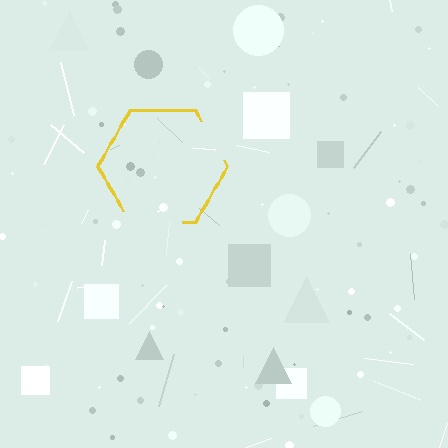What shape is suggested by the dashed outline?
The dashed outline suggests a hexagon.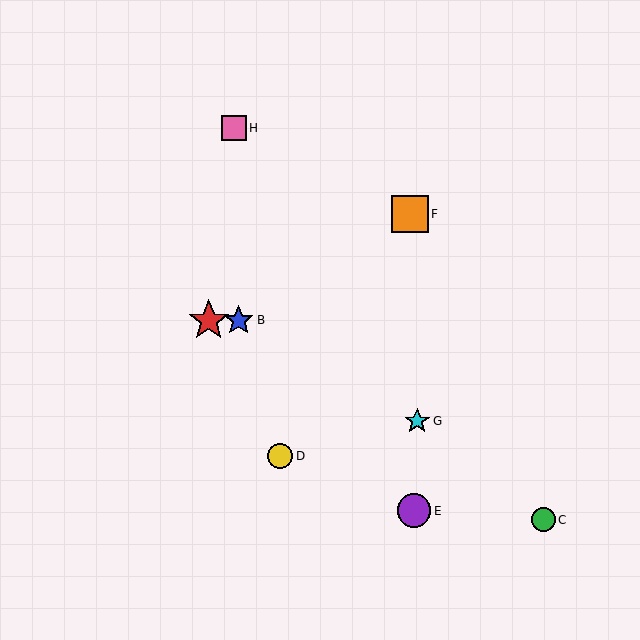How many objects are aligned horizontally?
2 objects (A, B) are aligned horizontally.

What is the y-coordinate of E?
Object E is at y≈511.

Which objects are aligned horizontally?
Objects A, B are aligned horizontally.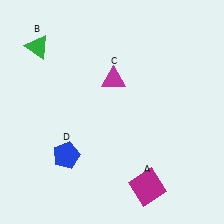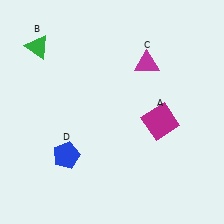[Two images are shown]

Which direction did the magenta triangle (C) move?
The magenta triangle (C) moved right.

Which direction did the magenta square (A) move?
The magenta square (A) moved up.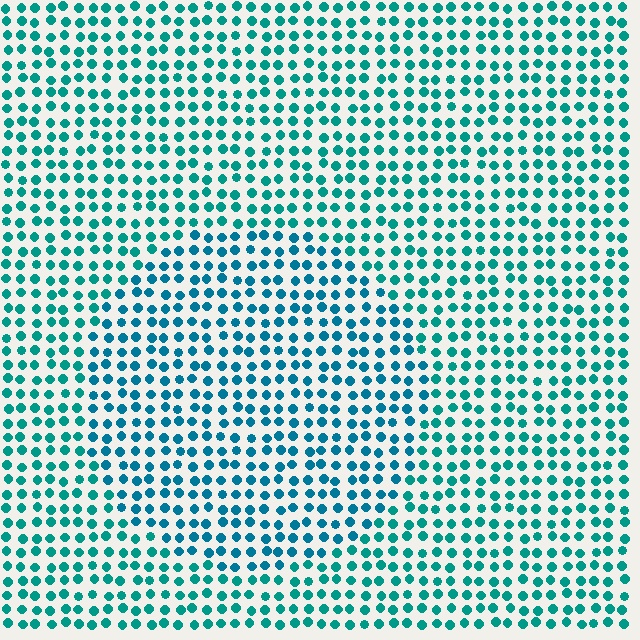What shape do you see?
I see a circle.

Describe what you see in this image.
The image is filled with small teal elements in a uniform arrangement. A circle-shaped region is visible where the elements are tinted to a slightly different hue, forming a subtle color boundary.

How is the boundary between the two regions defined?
The boundary is defined purely by a slight shift in hue (about 20 degrees). Spacing, size, and orientation are identical on both sides.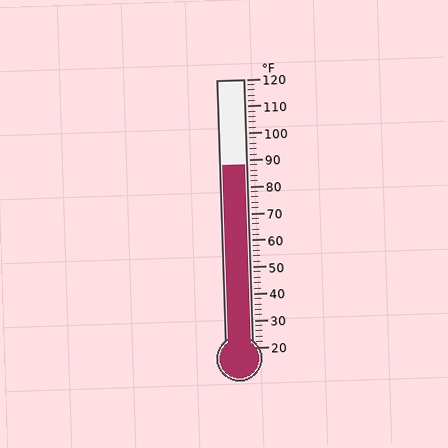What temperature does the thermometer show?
The thermometer shows approximately 88°F.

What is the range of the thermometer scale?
The thermometer scale ranges from 20°F to 120°F.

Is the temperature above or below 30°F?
The temperature is above 30°F.